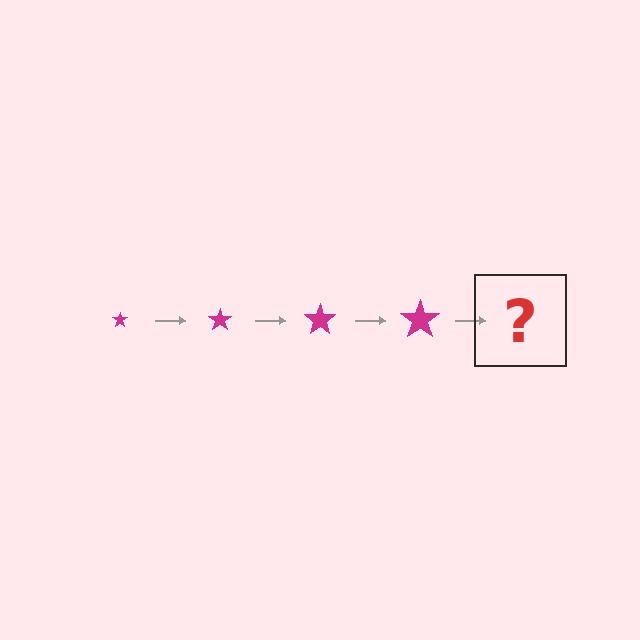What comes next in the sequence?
The next element should be a magenta star, larger than the previous one.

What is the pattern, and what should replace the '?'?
The pattern is that the star gets progressively larger each step. The '?' should be a magenta star, larger than the previous one.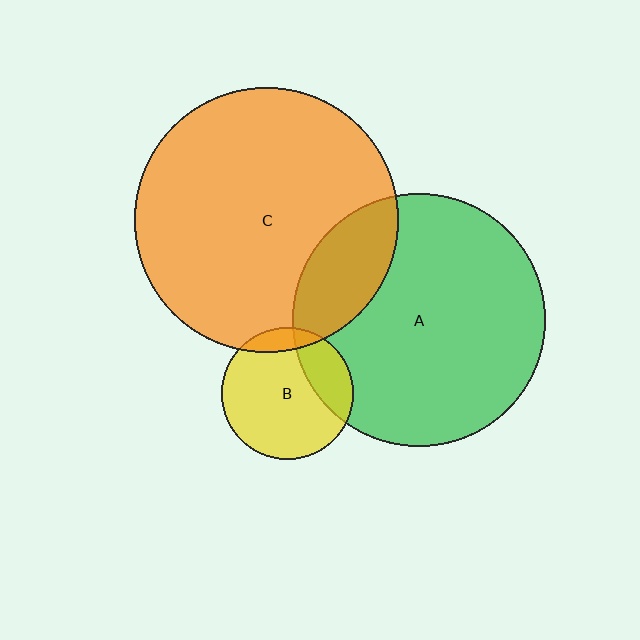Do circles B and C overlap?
Yes.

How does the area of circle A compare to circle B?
Approximately 3.7 times.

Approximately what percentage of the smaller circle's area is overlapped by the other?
Approximately 10%.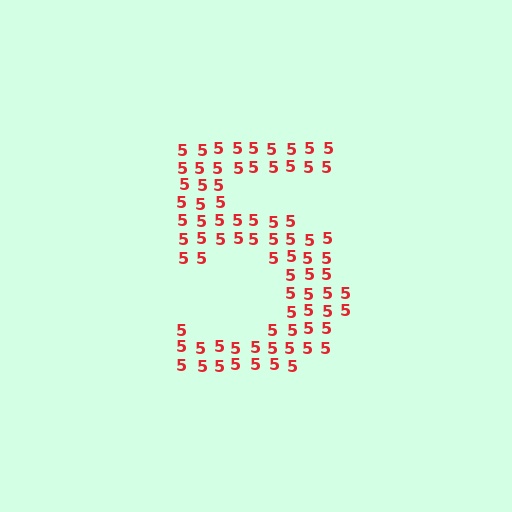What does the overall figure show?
The overall figure shows the digit 5.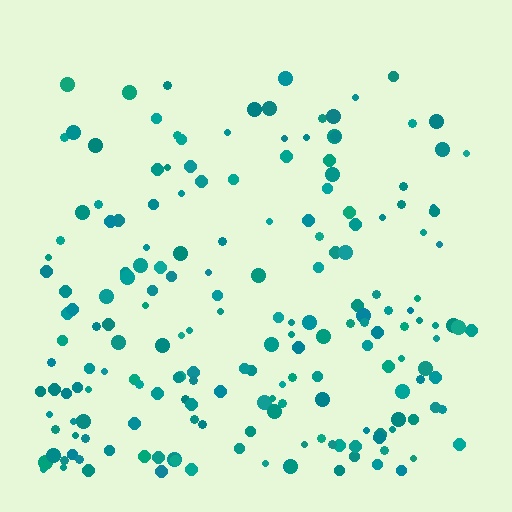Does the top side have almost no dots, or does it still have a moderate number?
Still a moderate number, just noticeably fewer than the bottom.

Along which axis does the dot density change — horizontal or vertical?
Vertical.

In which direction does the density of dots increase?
From top to bottom, with the bottom side densest.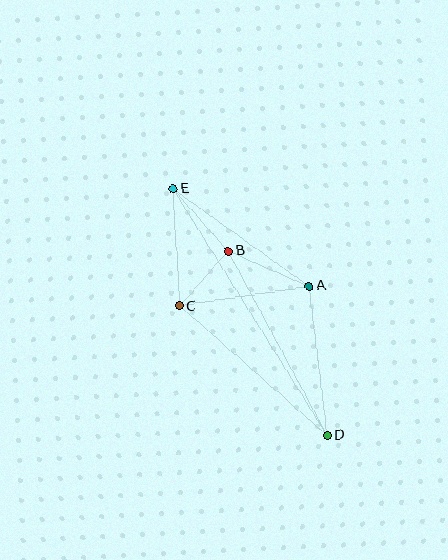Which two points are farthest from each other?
Points D and E are farthest from each other.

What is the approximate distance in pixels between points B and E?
The distance between B and E is approximately 83 pixels.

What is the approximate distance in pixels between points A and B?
The distance between A and B is approximately 88 pixels.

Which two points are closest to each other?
Points B and C are closest to each other.